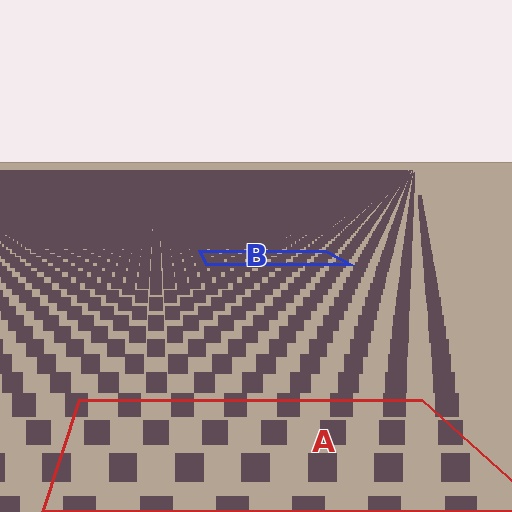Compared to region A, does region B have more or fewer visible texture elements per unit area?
Region B has more texture elements per unit area — they are packed more densely because it is farther away.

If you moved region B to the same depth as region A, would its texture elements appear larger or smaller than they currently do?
They would appear larger. At a closer depth, the same texture elements are projected at a bigger on-screen size.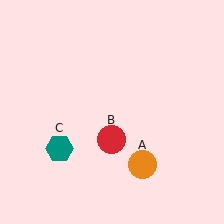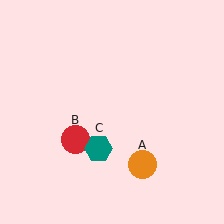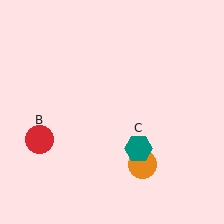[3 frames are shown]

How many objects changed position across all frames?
2 objects changed position: red circle (object B), teal hexagon (object C).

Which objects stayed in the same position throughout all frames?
Orange circle (object A) remained stationary.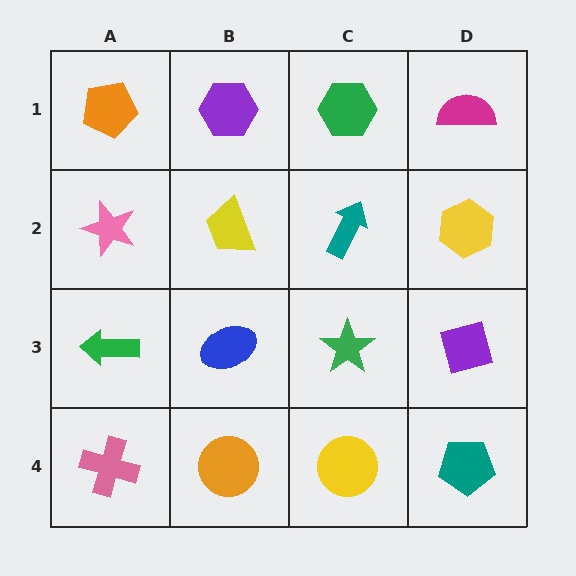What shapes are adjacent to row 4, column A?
A green arrow (row 3, column A), an orange circle (row 4, column B).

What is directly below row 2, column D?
A purple square.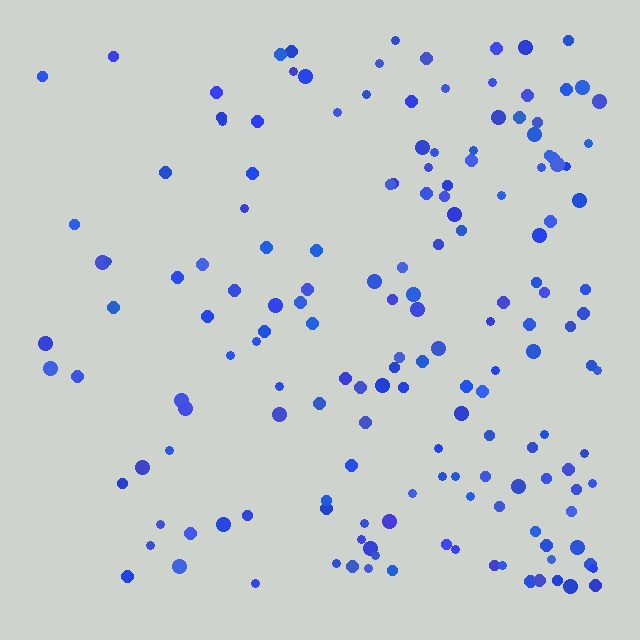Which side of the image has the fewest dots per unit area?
The left.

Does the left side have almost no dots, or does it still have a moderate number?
Still a moderate number, just noticeably fewer than the right.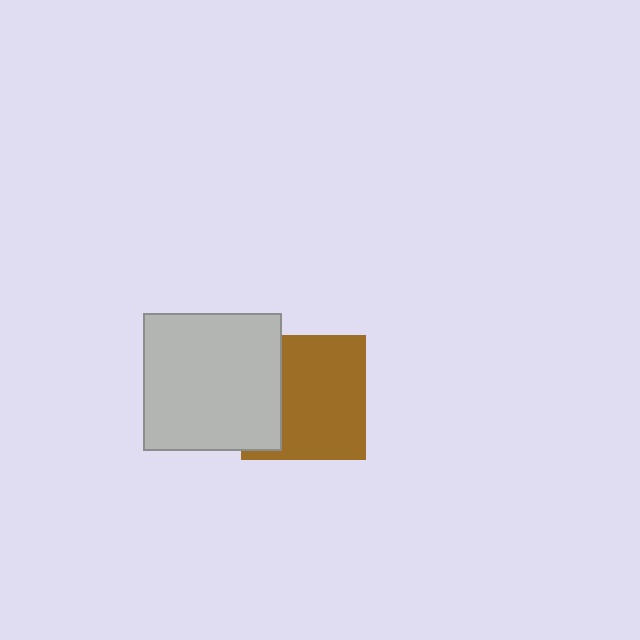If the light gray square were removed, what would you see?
You would see the complete brown square.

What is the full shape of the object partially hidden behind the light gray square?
The partially hidden object is a brown square.